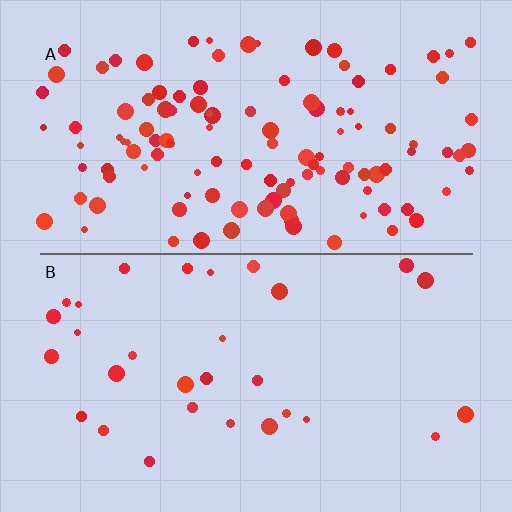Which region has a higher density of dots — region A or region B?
A (the top).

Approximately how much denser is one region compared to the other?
Approximately 3.9× — region A over region B.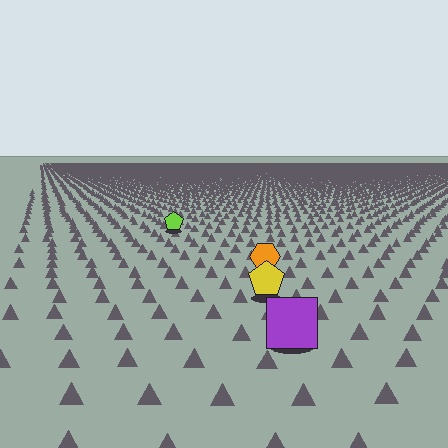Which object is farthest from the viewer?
The lime pentagon is farthest from the viewer. It appears smaller and the ground texture around it is denser.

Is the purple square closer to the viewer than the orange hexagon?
Yes. The purple square is closer — you can tell from the texture gradient: the ground texture is coarser near it.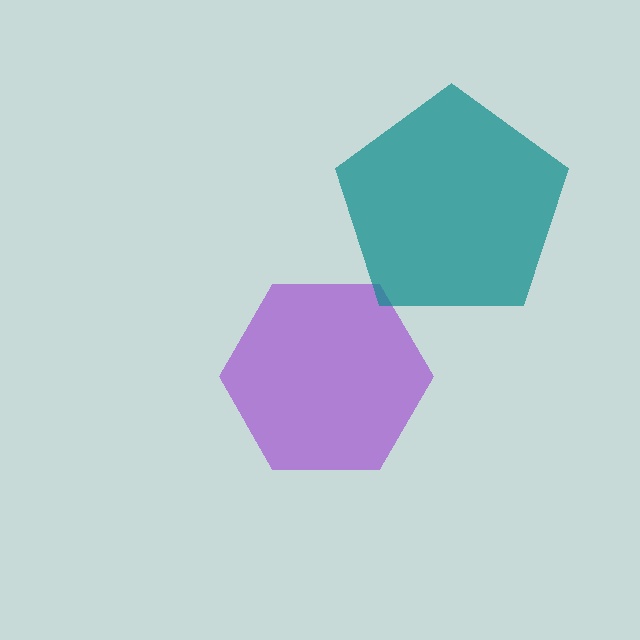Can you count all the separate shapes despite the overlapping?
Yes, there are 2 separate shapes.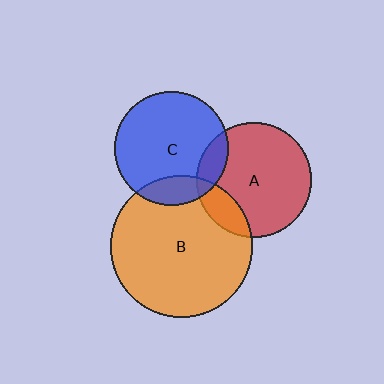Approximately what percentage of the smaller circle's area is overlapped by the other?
Approximately 15%.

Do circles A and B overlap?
Yes.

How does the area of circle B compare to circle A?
Approximately 1.5 times.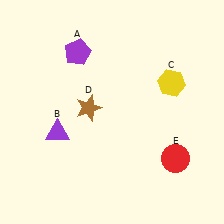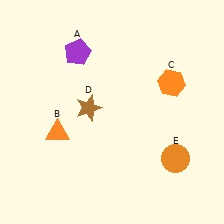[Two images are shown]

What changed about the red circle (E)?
In Image 1, E is red. In Image 2, it changed to orange.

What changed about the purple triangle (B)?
In Image 1, B is purple. In Image 2, it changed to orange.